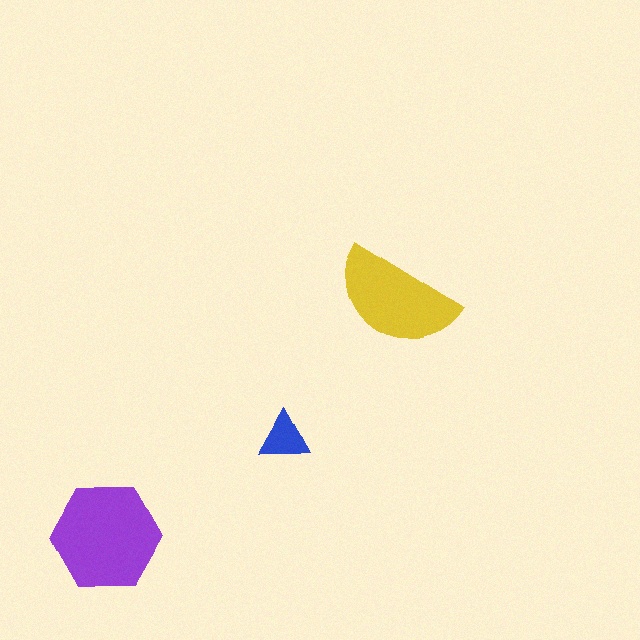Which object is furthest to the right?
The yellow semicircle is rightmost.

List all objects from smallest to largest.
The blue triangle, the yellow semicircle, the purple hexagon.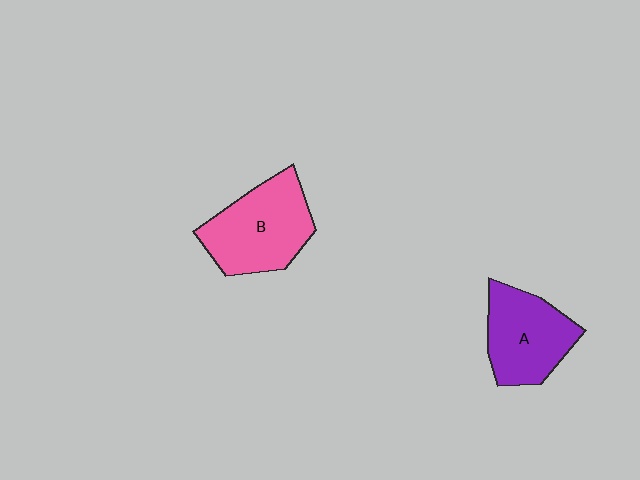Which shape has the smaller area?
Shape A (purple).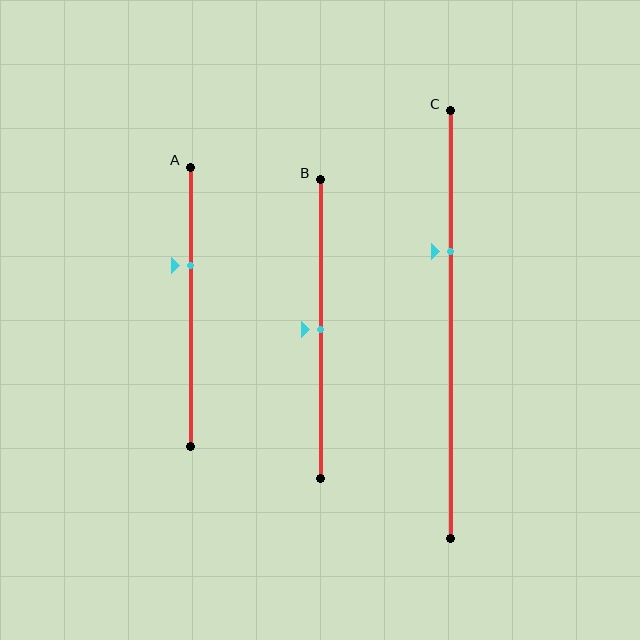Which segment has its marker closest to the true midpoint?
Segment B has its marker closest to the true midpoint.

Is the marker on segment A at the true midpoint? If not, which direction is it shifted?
No, the marker on segment A is shifted upward by about 15% of the segment length.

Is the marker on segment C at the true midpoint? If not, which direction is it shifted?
No, the marker on segment C is shifted upward by about 17% of the segment length.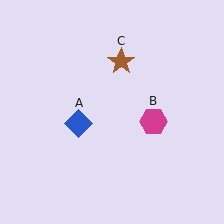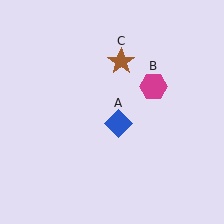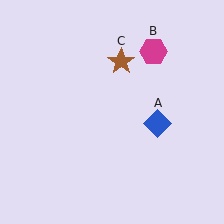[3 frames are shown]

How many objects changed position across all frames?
2 objects changed position: blue diamond (object A), magenta hexagon (object B).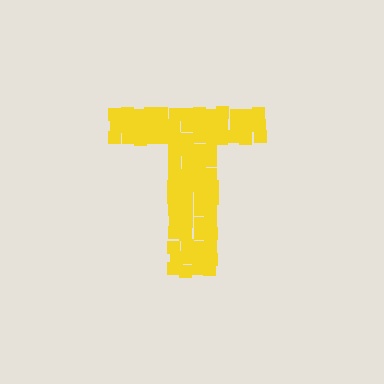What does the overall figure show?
The overall figure shows the letter T.